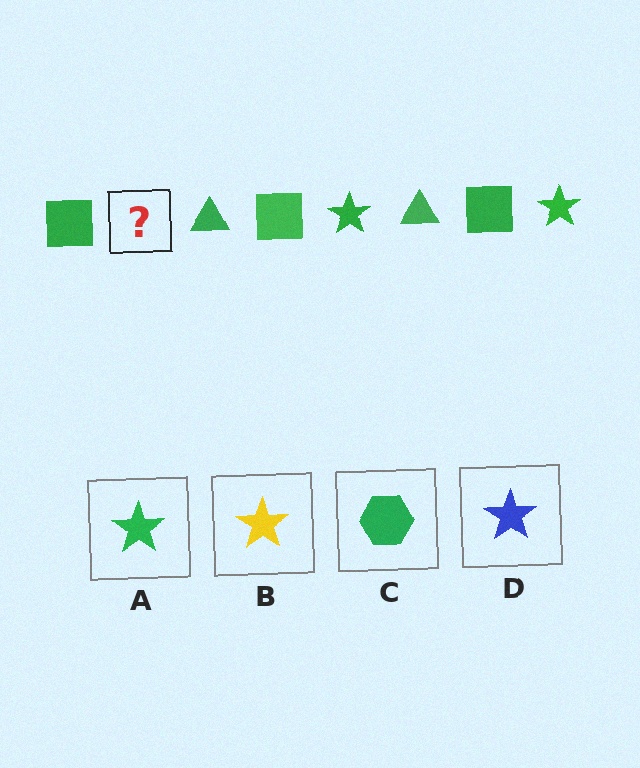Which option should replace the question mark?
Option A.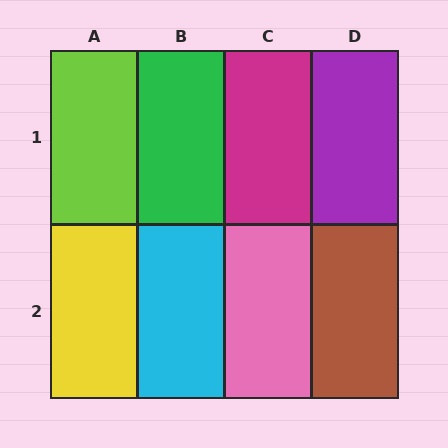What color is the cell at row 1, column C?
Magenta.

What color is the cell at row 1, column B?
Green.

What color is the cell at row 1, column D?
Purple.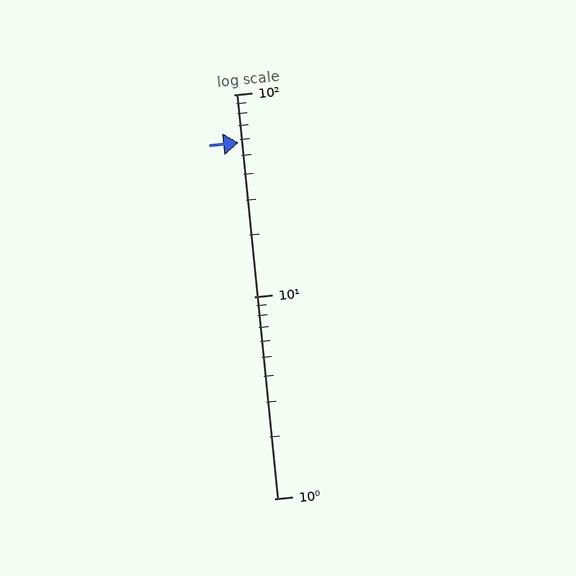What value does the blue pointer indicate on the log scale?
The pointer indicates approximately 58.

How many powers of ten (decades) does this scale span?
The scale spans 2 decades, from 1 to 100.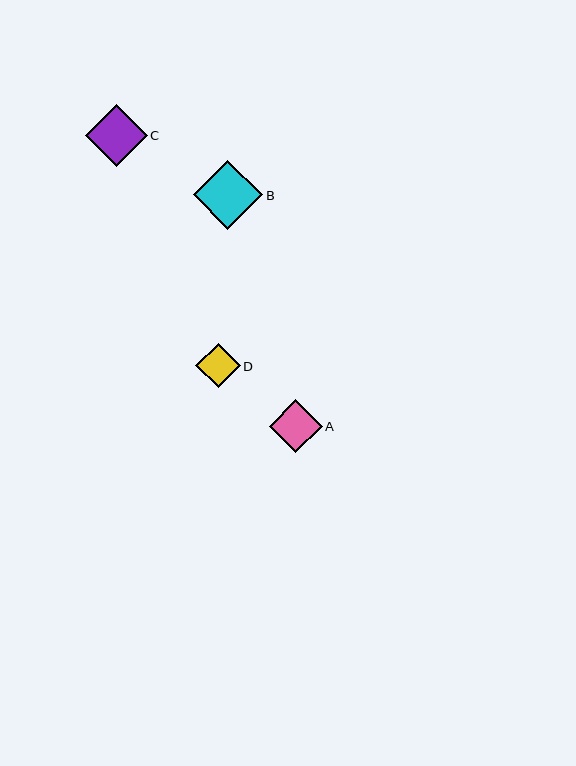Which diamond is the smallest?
Diamond D is the smallest with a size of approximately 44 pixels.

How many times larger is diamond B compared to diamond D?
Diamond B is approximately 1.6 times the size of diamond D.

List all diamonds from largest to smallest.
From largest to smallest: B, C, A, D.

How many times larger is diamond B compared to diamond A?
Diamond B is approximately 1.3 times the size of diamond A.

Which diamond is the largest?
Diamond B is the largest with a size of approximately 69 pixels.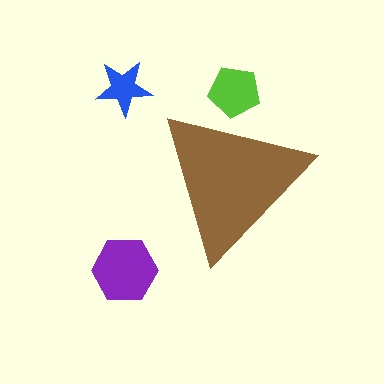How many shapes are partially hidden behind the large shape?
1 shape is partially hidden.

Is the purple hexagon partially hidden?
No, the purple hexagon is fully visible.